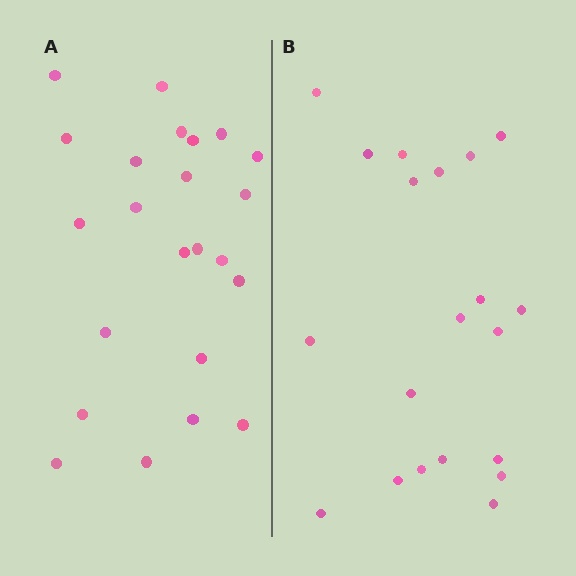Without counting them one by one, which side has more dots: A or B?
Region A (the left region) has more dots.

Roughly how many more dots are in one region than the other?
Region A has just a few more — roughly 2 or 3 more dots than region B.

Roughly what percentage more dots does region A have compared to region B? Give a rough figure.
About 15% more.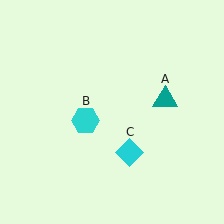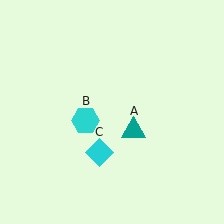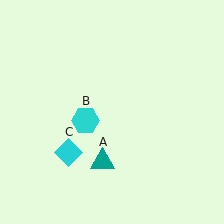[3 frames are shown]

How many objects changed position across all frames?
2 objects changed position: teal triangle (object A), cyan diamond (object C).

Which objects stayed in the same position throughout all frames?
Cyan hexagon (object B) remained stationary.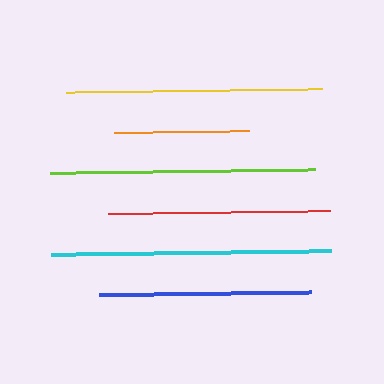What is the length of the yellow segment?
The yellow segment is approximately 257 pixels long.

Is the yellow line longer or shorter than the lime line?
The lime line is longer than the yellow line.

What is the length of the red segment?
The red segment is approximately 222 pixels long.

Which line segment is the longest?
The cyan line is the longest at approximately 280 pixels.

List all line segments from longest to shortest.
From longest to shortest: cyan, lime, yellow, red, blue, orange.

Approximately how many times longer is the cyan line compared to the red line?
The cyan line is approximately 1.3 times the length of the red line.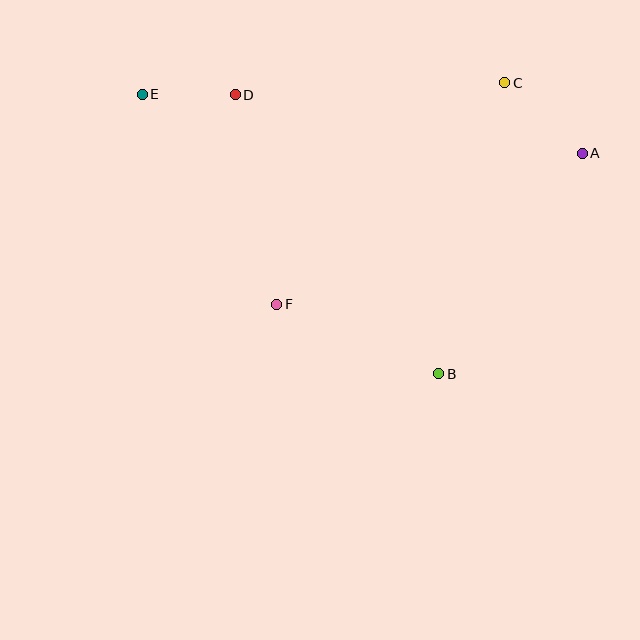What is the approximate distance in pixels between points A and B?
The distance between A and B is approximately 263 pixels.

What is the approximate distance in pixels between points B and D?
The distance between B and D is approximately 346 pixels.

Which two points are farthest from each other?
Points A and E are farthest from each other.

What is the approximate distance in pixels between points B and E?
The distance between B and E is approximately 408 pixels.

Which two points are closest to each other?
Points D and E are closest to each other.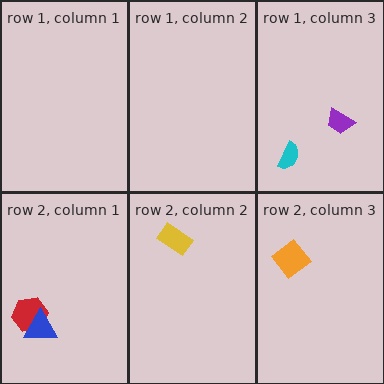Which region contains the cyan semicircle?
The row 1, column 3 region.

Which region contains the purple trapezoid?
The row 1, column 3 region.